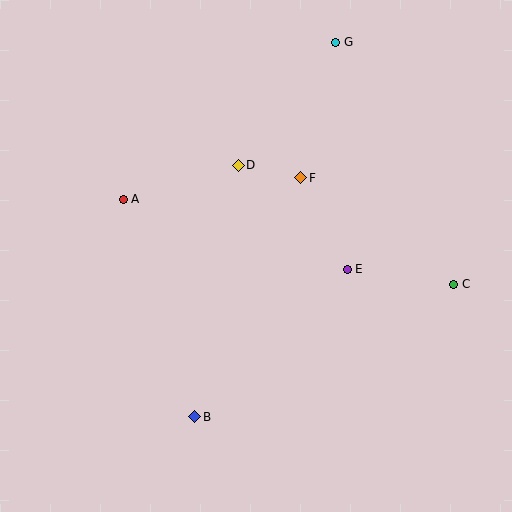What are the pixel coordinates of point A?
Point A is at (123, 199).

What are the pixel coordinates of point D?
Point D is at (238, 165).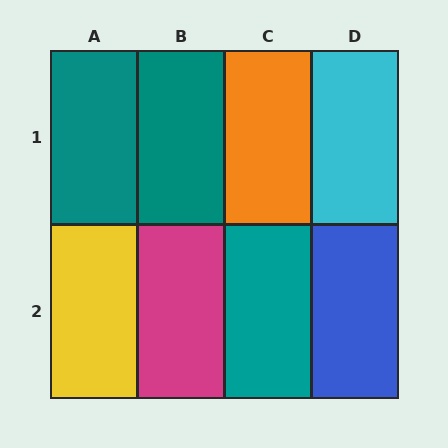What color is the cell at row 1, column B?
Teal.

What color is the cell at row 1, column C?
Orange.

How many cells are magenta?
1 cell is magenta.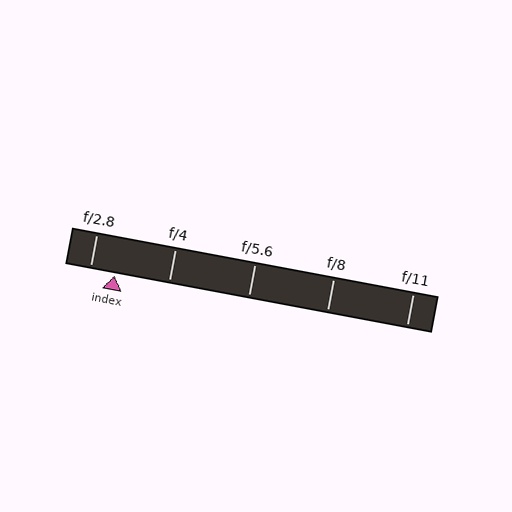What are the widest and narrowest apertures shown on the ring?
The widest aperture shown is f/2.8 and the narrowest is f/11.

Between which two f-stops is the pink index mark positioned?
The index mark is between f/2.8 and f/4.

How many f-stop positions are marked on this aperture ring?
There are 5 f-stop positions marked.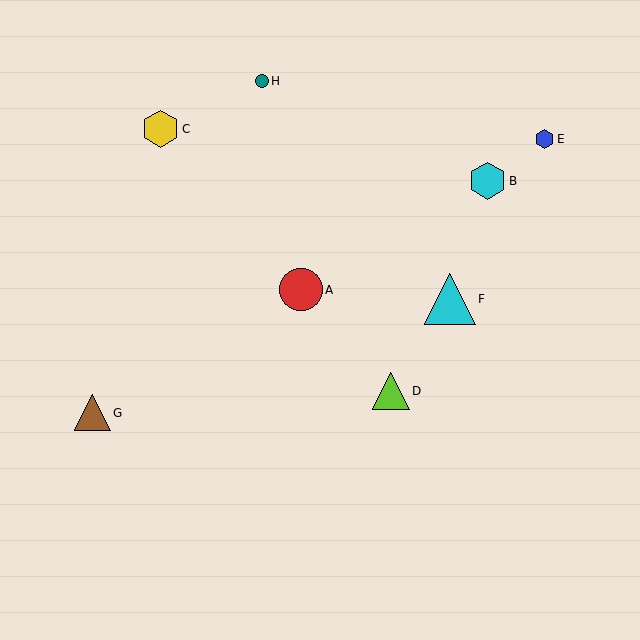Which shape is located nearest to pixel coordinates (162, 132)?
The yellow hexagon (labeled C) at (160, 129) is nearest to that location.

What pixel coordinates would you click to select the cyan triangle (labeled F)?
Click at (450, 299) to select the cyan triangle F.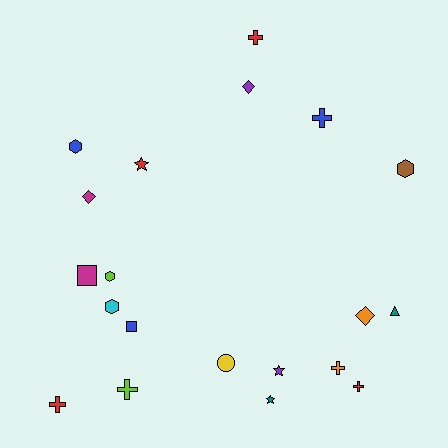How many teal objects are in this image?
There are 2 teal objects.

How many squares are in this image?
There are 2 squares.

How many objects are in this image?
There are 20 objects.